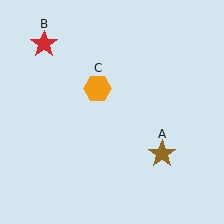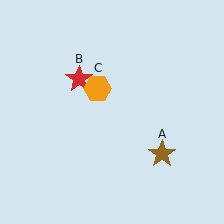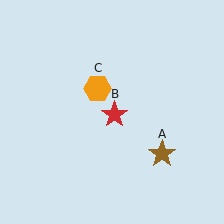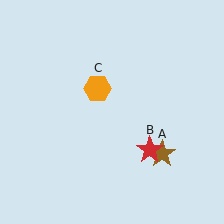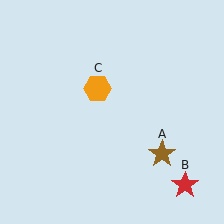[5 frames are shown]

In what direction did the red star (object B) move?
The red star (object B) moved down and to the right.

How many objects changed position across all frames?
1 object changed position: red star (object B).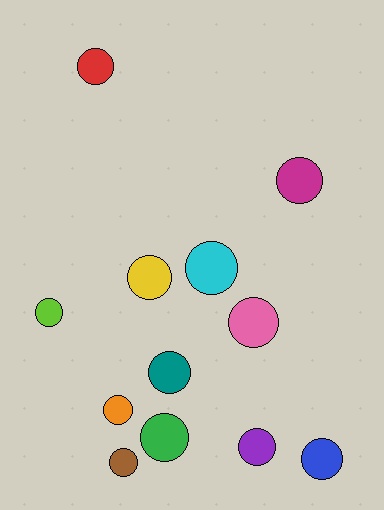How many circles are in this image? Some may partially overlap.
There are 12 circles.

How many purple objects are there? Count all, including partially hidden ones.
There is 1 purple object.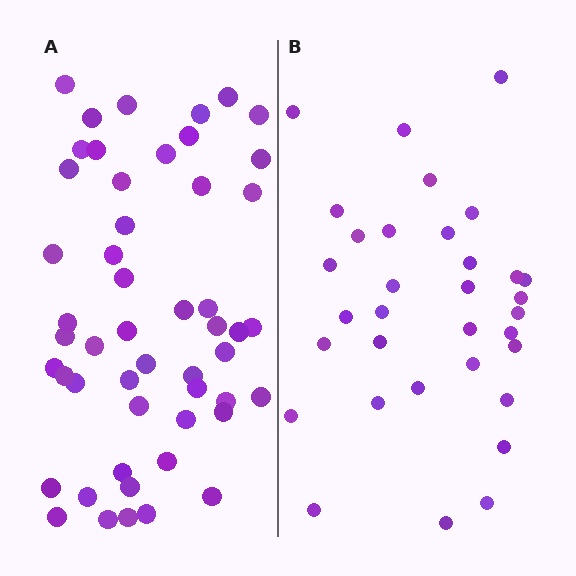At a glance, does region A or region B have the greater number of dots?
Region A (the left region) has more dots.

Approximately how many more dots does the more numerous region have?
Region A has approximately 20 more dots than region B.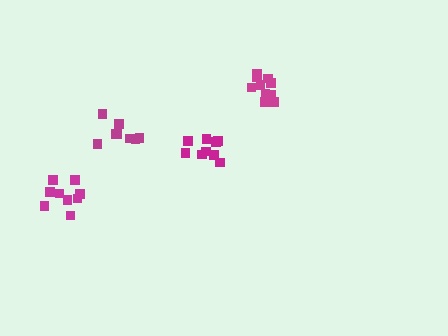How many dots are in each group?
Group 1: 8 dots, Group 2: 10 dots, Group 3: 9 dots, Group 4: 9 dots (36 total).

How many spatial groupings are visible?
There are 4 spatial groupings.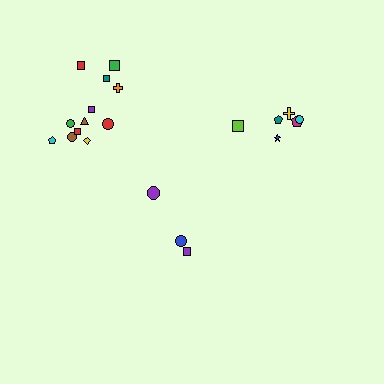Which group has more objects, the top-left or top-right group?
The top-left group.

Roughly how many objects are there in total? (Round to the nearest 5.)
Roughly 20 objects in total.